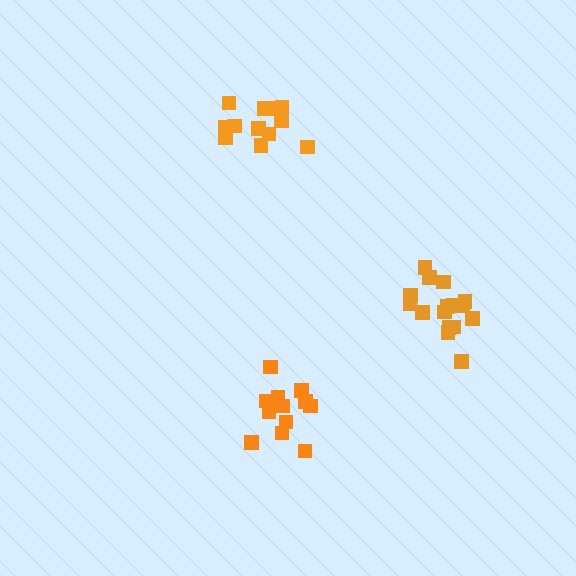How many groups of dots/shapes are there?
There are 3 groups.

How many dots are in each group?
Group 1: 16 dots, Group 2: 12 dots, Group 3: 12 dots (40 total).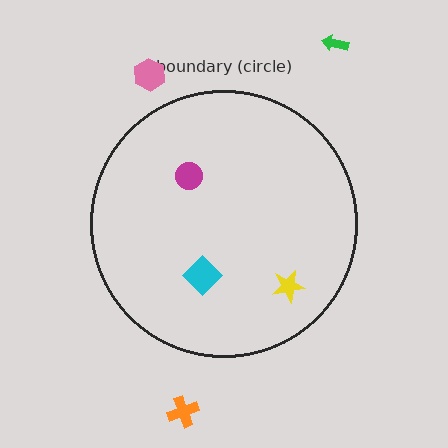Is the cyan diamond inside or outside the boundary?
Inside.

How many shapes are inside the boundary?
3 inside, 3 outside.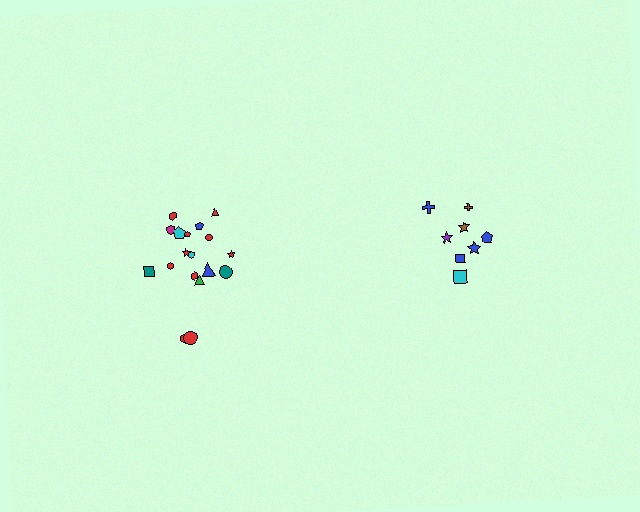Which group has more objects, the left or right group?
The left group.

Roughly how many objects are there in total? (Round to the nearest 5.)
Roughly 25 objects in total.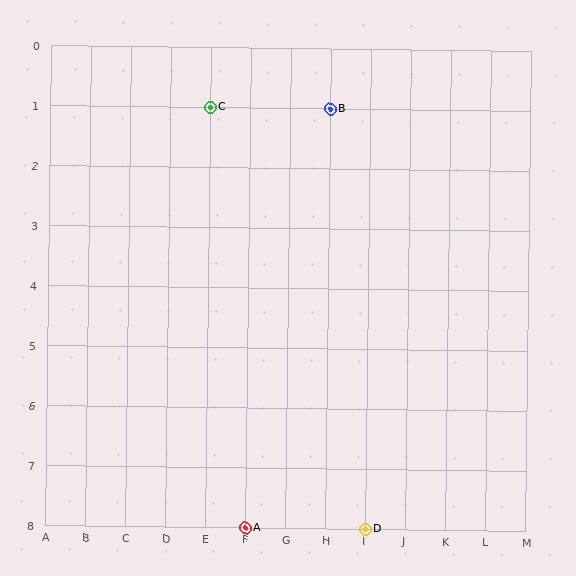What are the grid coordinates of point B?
Point B is at grid coordinates (H, 1).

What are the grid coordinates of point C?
Point C is at grid coordinates (E, 1).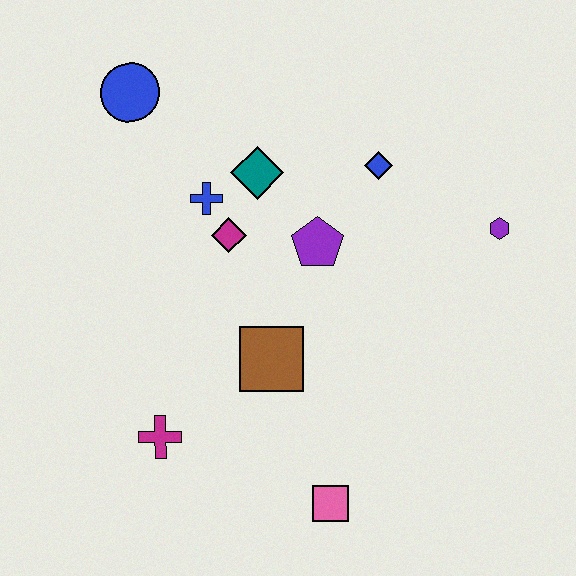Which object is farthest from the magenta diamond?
The pink square is farthest from the magenta diamond.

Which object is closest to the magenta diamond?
The blue cross is closest to the magenta diamond.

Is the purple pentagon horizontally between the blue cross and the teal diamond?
No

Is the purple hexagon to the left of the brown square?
No